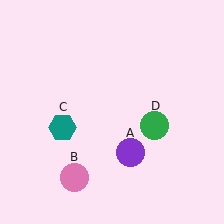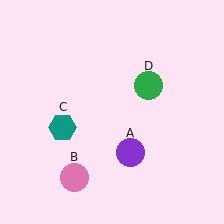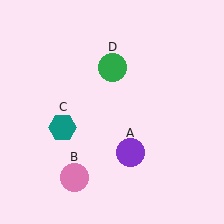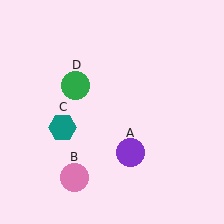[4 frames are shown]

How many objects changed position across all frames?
1 object changed position: green circle (object D).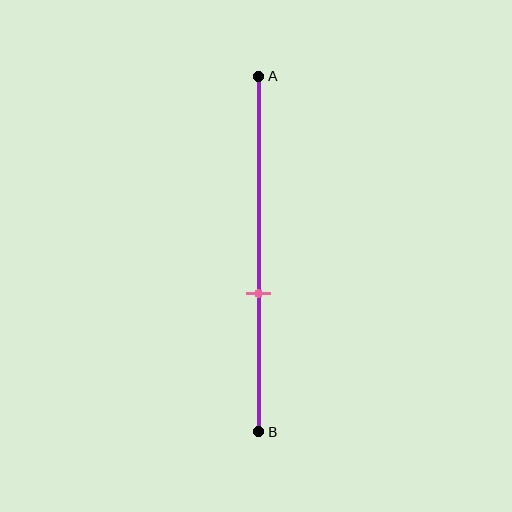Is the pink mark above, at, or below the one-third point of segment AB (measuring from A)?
The pink mark is below the one-third point of segment AB.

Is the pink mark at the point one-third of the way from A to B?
No, the mark is at about 60% from A, not at the 33% one-third point.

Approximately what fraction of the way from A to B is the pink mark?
The pink mark is approximately 60% of the way from A to B.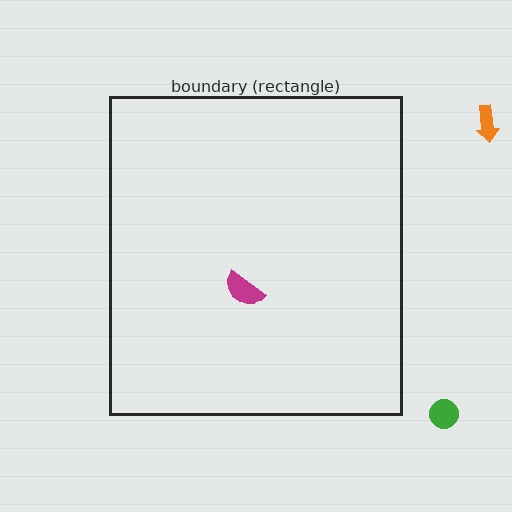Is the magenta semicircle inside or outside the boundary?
Inside.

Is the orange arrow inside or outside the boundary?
Outside.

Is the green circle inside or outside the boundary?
Outside.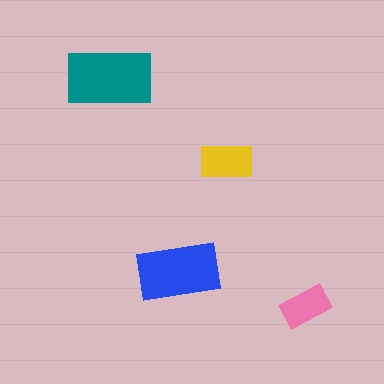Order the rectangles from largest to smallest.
the teal one, the blue one, the yellow one, the pink one.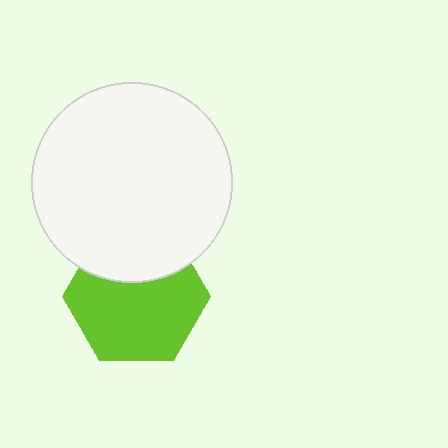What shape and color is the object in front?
The object in front is a white circle.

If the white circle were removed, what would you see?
You would see the complete lime hexagon.